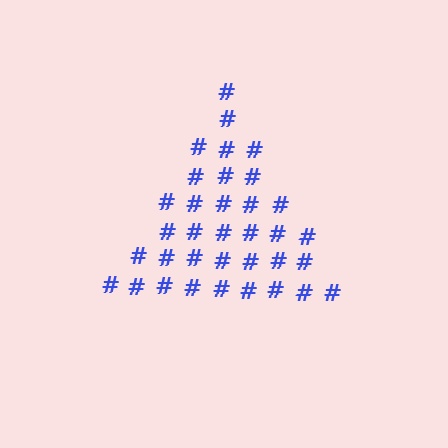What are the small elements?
The small elements are hash symbols.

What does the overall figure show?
The overall figure shows a triangle.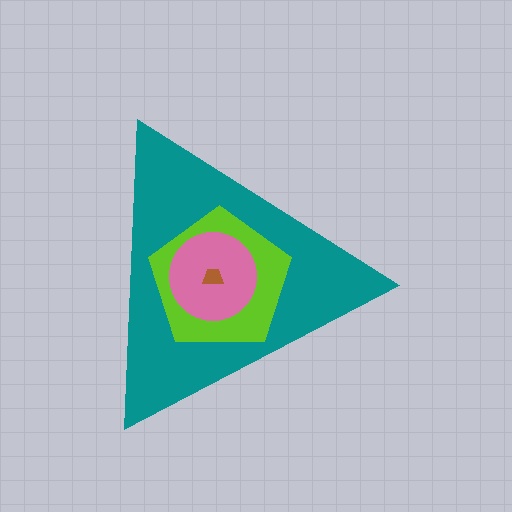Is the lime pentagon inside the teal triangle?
Yes.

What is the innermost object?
The brown trapezoid.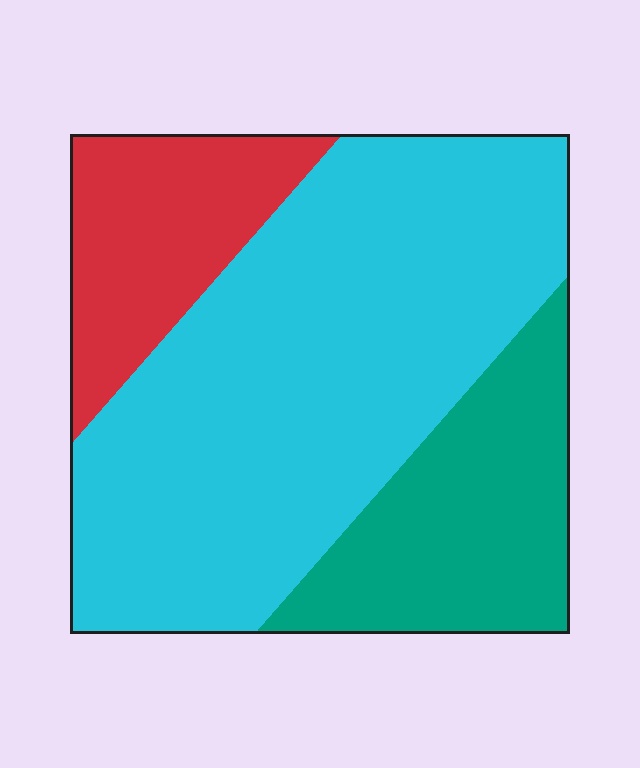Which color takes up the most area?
Cyan, at roughly 60%.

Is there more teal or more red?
Teal.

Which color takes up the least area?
Red, at roughly 15%.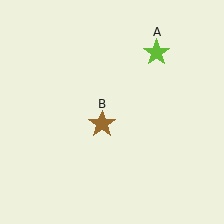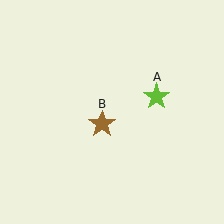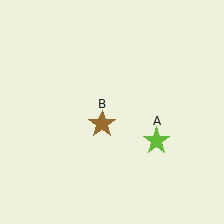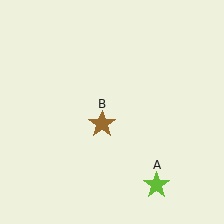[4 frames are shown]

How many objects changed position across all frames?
1 object changed position: lime star (object A).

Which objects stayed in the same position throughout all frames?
Brown star (object B) remained stationary.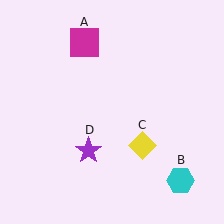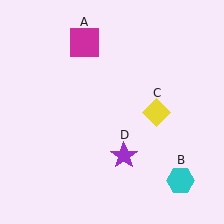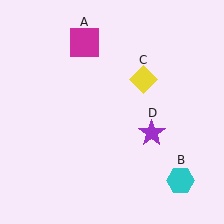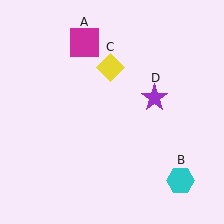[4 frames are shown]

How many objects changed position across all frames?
2 objects changed position: yellow diamond (object C), purple star (object D).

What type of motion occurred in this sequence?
The yellow diamond (object C), purple star (object D) rotated counterclockwise around the center of the scene.